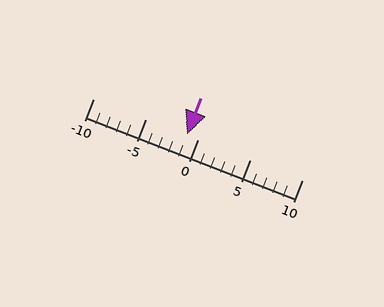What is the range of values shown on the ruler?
The ruler shows values from -10 to 10.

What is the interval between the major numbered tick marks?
The major tick marks are spaced 5 units apart.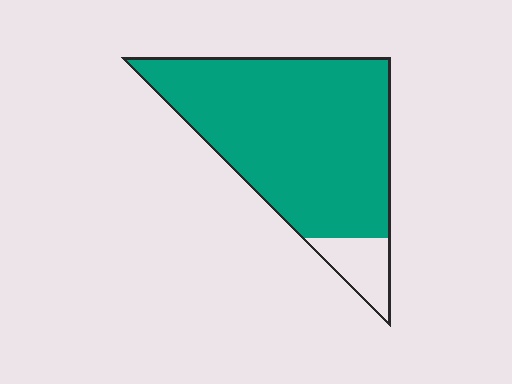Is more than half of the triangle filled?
Yes.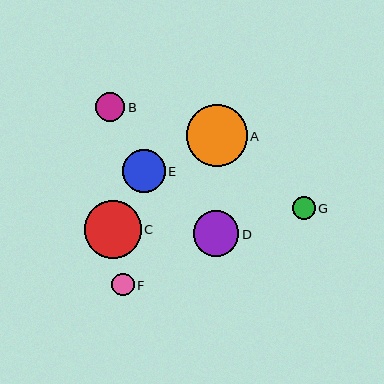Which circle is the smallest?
Circle G is the smallest with a size of approximately 23 pixels.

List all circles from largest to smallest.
From largest to smallest: A, C, D, E, B, F, G.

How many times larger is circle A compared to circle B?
Circle A is approximately 2.1 times the size of circle B.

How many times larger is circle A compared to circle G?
Circle A is approximately 2.7 times the size of circle G.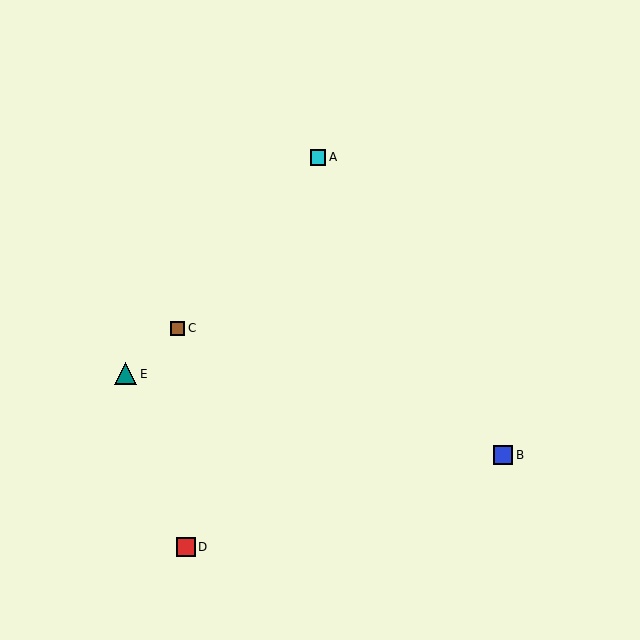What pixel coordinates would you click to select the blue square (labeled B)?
Click at (503, 455) to select the blue square B.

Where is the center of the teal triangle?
The center of the teal triangle is at (126, 374).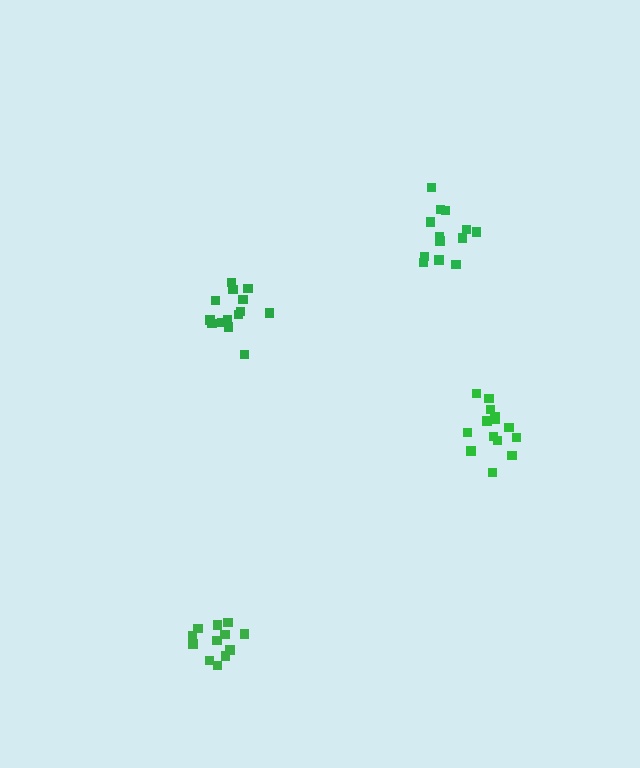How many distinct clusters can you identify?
There are 4 distinct clusters.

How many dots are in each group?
Group 1: 13 dots, Group 2: 14 dots, Group 3: 14 dots, Group 4: 12 dots (53 total).